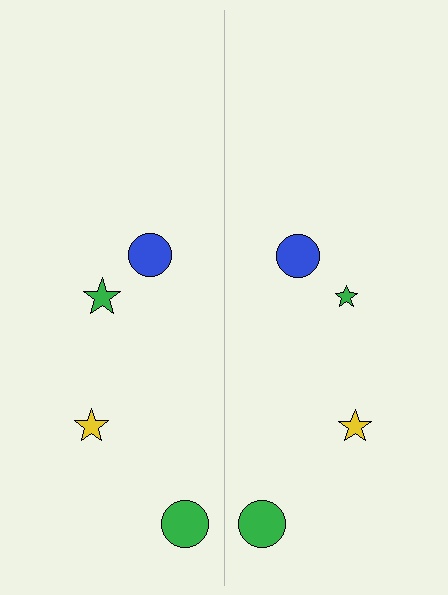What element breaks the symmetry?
The green star on the right side has a different size than its mirror counterpart.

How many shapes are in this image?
There are 8 shapes in this image.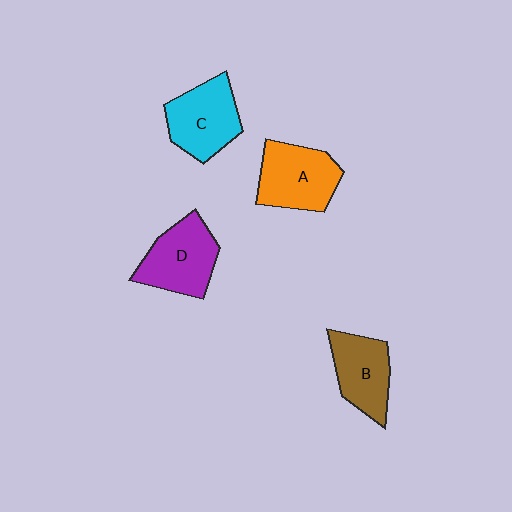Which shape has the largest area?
Shape A (orange).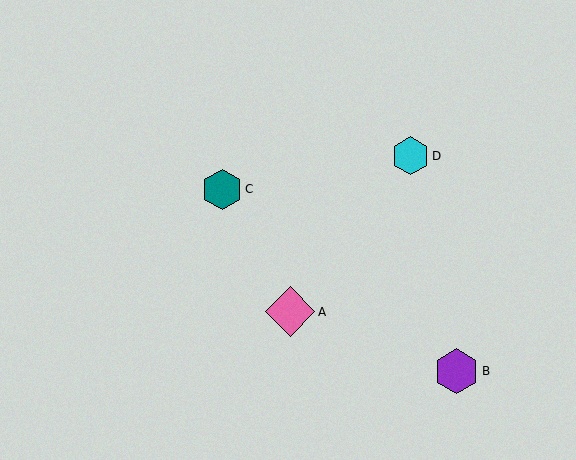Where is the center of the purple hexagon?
The center of the purple hexagon is at (456, 371).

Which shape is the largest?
The pink diamond (labeled A) is the largest.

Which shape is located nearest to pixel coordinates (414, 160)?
The cyan hexagon (labeled D) at (411, 156) is nearest to that location.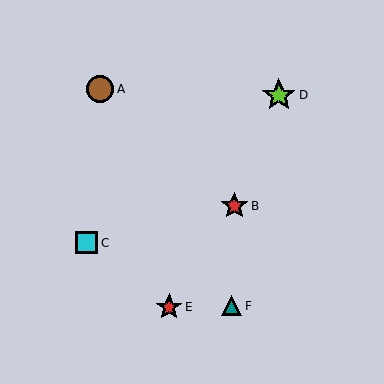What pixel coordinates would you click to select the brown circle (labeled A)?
Click at (100, 89) to select the brown circle A.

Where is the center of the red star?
The center of the red star is at (169, 307).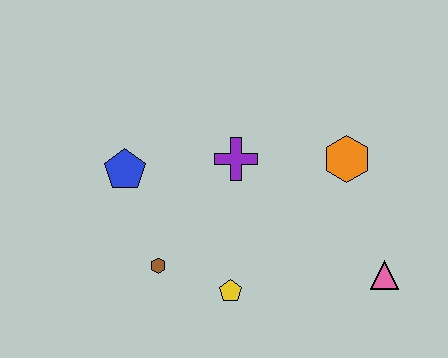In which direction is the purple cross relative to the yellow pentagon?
The purple cross is above the yellow pentagon.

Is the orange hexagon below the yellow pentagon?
No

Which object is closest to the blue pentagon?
The brown hexagon is closest to the blue pentagon.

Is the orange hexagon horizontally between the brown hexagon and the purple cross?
No